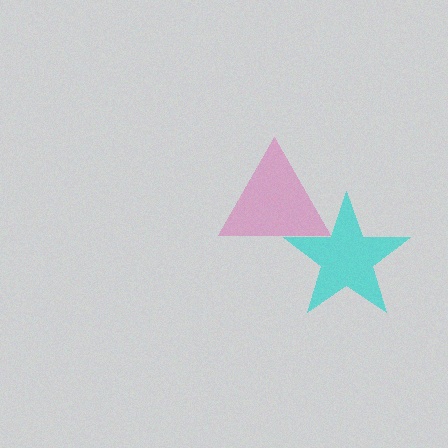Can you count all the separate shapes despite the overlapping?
Yes, there are 2 separate shapes.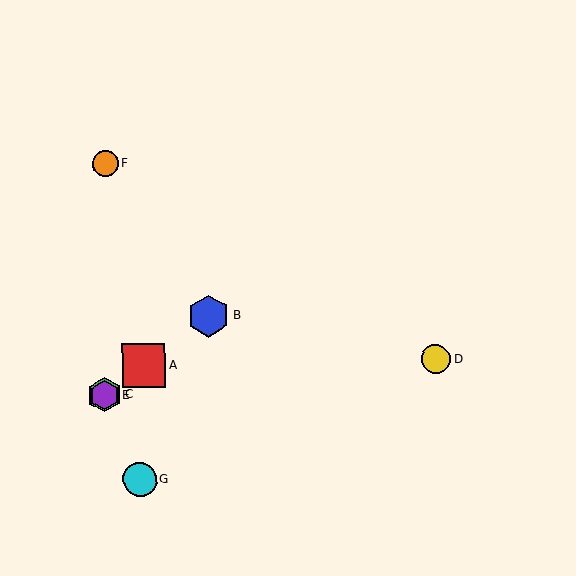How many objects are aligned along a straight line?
4 objects (A, B, C, E) are aligned along a straight line.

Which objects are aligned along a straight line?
Objects A, B, C, E are aligned along a straight line.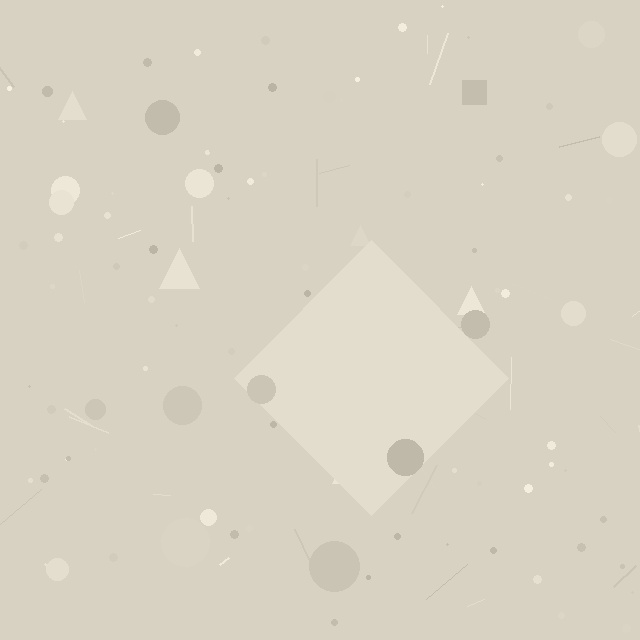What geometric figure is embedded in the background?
A diamond is embedded in the background.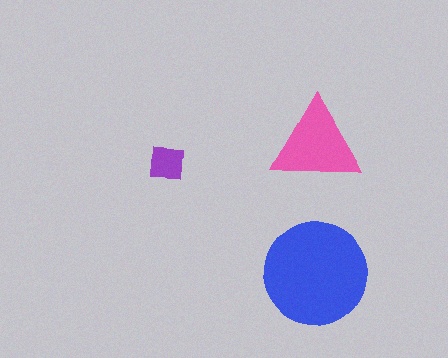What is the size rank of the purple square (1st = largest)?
3rd.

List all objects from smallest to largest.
The purple square, the pink triangle, the blue circle.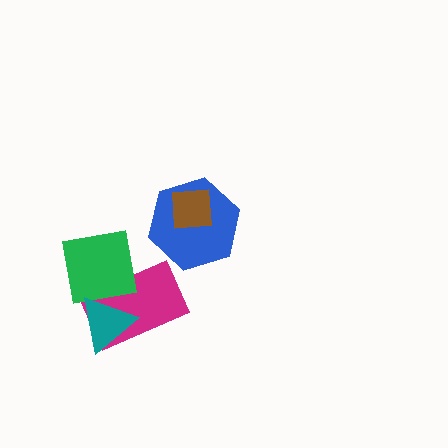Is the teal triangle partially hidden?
No, no other shape covers it.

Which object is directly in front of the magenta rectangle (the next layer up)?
The green square is directly in front of the magenta rectangle.